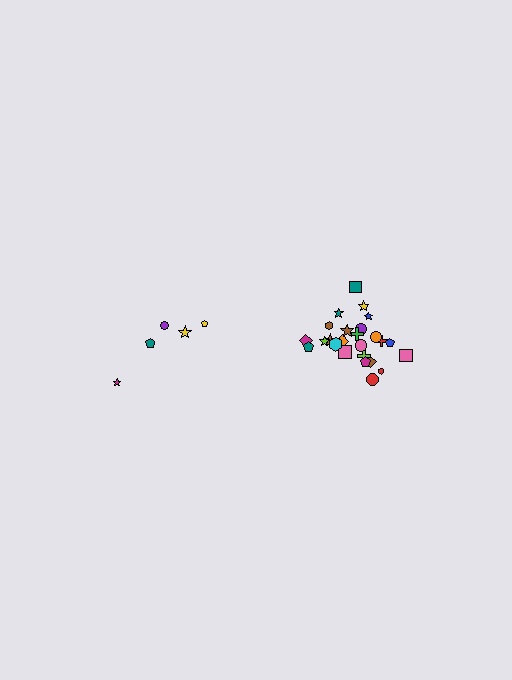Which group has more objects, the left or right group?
The right group.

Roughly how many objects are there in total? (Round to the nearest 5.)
Roughly 30 objects in total.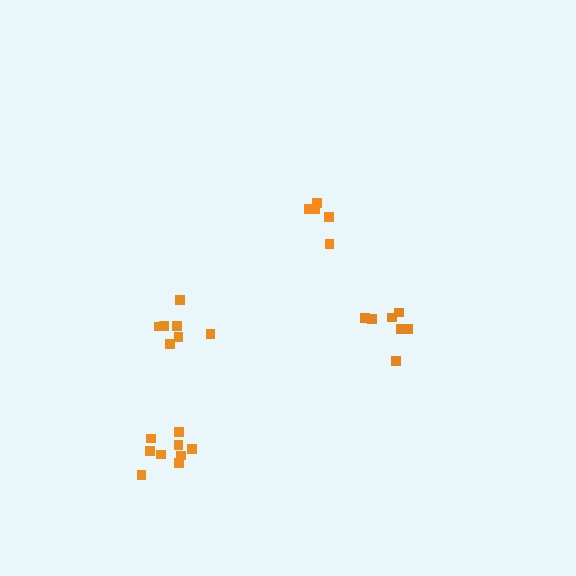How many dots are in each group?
Group 1: 7 dots, Group 2: 6 dots, Group 3: 9 dots, Group 4: 7 dots (29 total).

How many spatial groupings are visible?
There are 4 spatial groupings.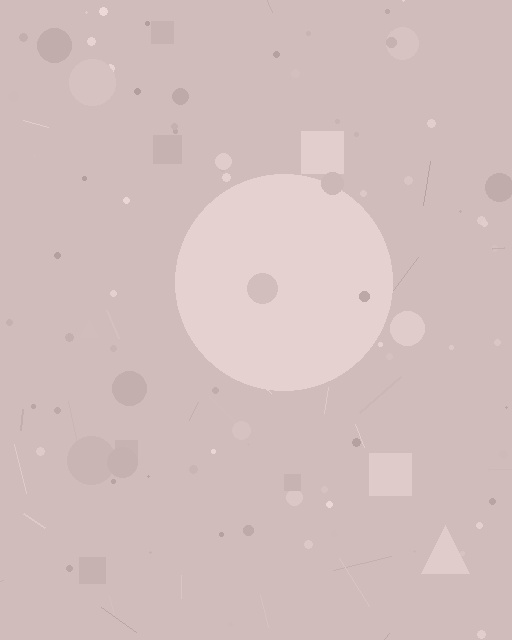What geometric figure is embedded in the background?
A circle is embedded in the background.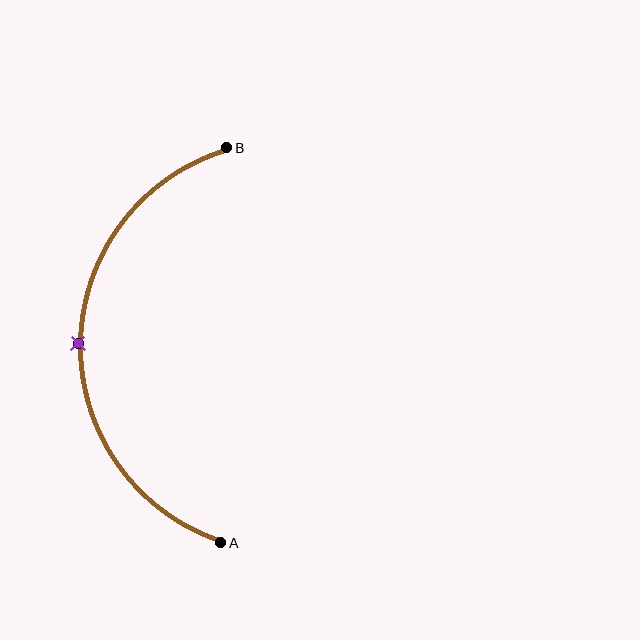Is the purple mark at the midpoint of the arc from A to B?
Yes. The purple mark lies on the arc at equal arc-length from both A and B — it is the arc midpoint.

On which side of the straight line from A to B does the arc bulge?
The arc bulges to the left of the straight line connecting A and B.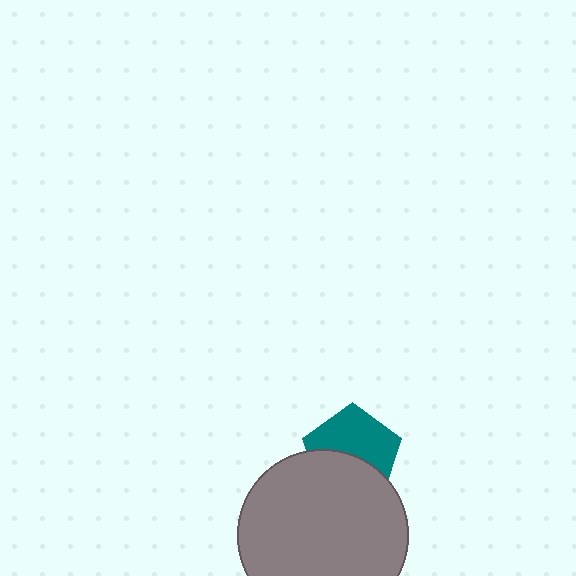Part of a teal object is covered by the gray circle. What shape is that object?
It is a pentagon.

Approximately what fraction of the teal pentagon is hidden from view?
Roughly 45% of the teal pentagon is hidden behind the gray circle.